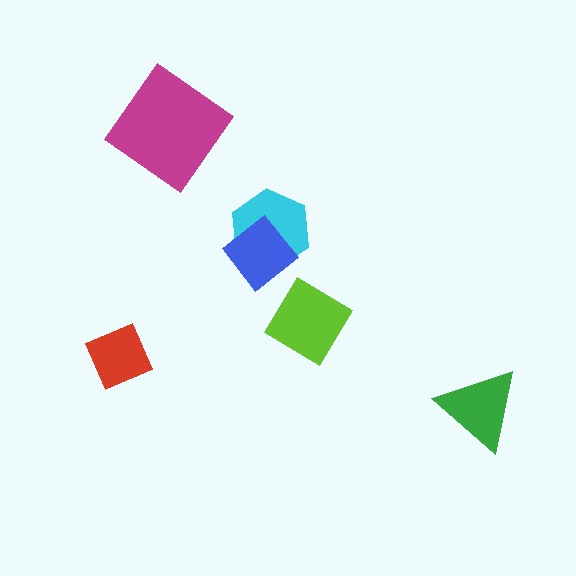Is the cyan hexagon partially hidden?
Yes, it is partially covered by another shape.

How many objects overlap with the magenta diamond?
0 objects overlap with the magenta diamond.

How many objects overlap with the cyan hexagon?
1 object overlaps with the cyan hexagon.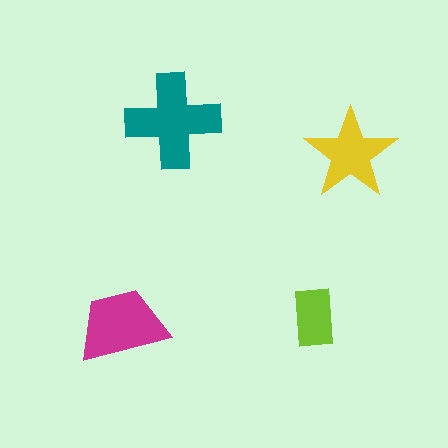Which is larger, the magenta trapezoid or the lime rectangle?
The magenta trapezoid.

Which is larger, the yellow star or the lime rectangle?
The yellow star.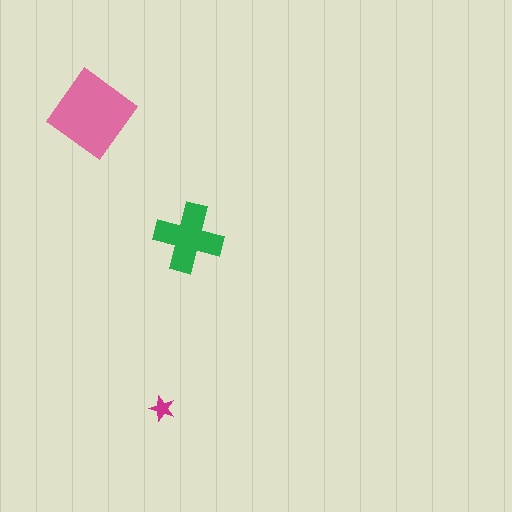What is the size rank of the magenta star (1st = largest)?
3rd.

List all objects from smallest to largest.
The magenta star, the green cross, the pink diamond.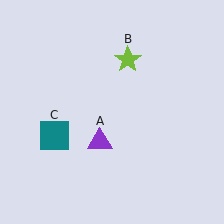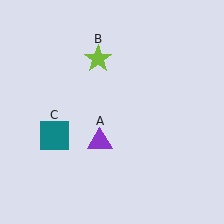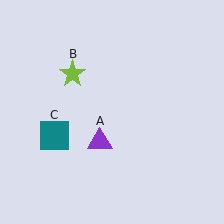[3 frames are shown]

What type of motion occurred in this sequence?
The lime star (object B) rotated counterclockwise around the center of the scene.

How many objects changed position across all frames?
1 object changed position: lime star (object B).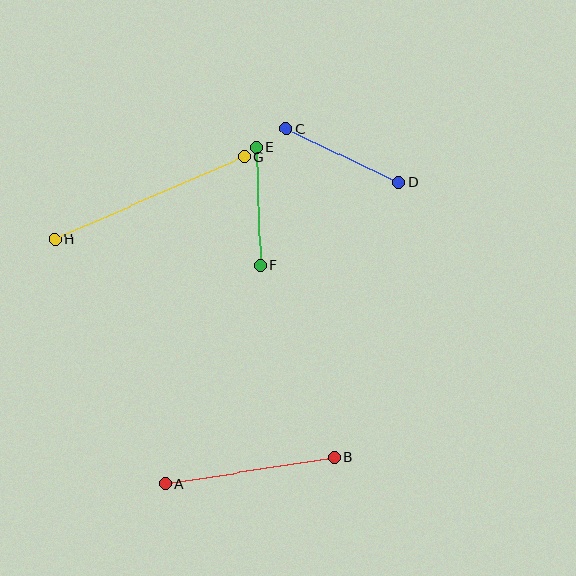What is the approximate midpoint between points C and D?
The midpoint is at approximately (343, 155) pixels.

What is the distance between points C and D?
The distance is approximately 124 pixels.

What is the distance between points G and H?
The distance is approximately 206 pixels.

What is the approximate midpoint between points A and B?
The midpoint is at approximately (250, 471) pixels.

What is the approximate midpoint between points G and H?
The midpoint is at approximately (149, 198) pixels.